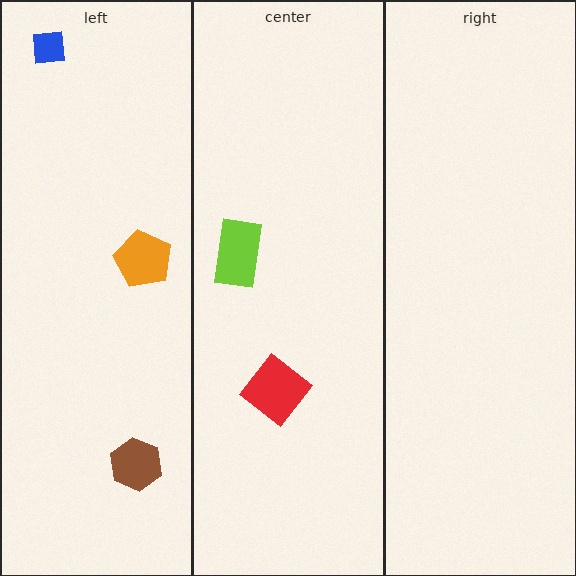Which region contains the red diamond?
The center region.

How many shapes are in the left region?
3.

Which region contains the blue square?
The left region.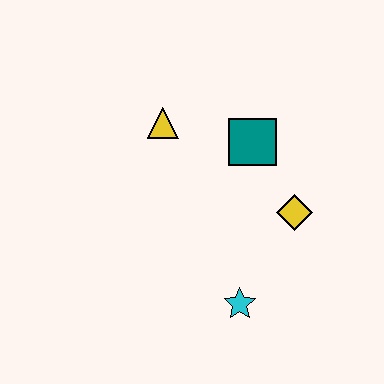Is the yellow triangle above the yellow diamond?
Yes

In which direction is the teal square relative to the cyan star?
The teal square is above the cyan star.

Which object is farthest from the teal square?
The cyan star is farthest from the teal square.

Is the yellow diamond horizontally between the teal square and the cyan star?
No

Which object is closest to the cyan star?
The yellow diamond is closest to the cyan star.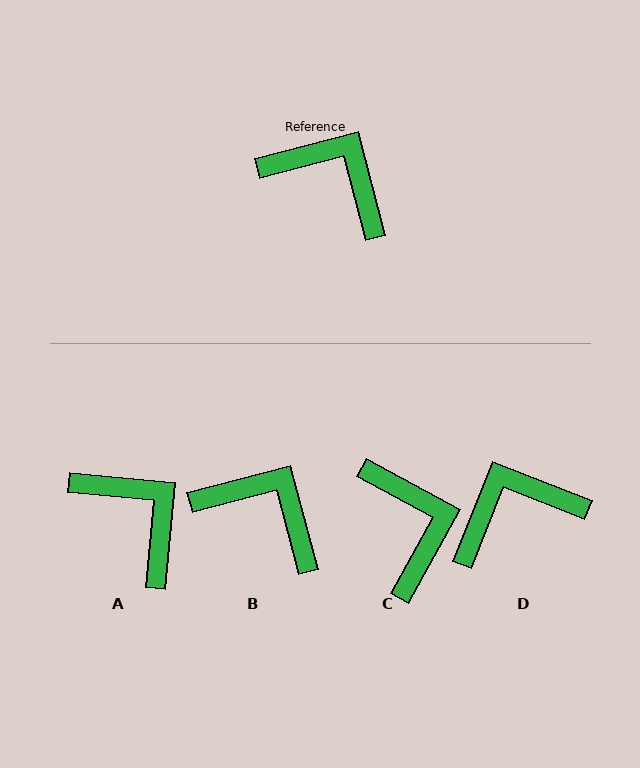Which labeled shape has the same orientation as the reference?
B.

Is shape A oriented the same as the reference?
No, it is off by about 20 degrees.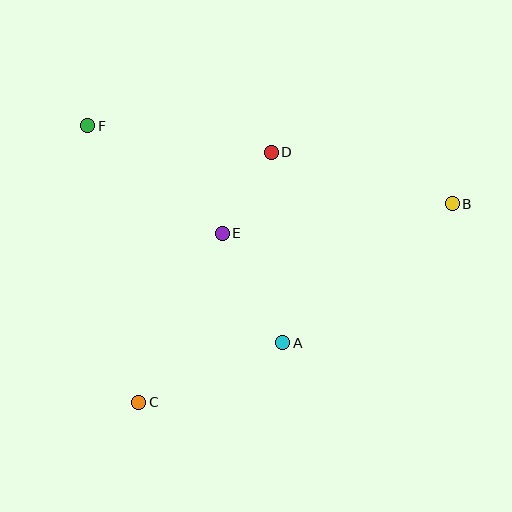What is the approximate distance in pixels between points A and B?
The distance between A and B is approximately 219 pixels.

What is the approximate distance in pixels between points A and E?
The distance between A and E is approximately 125 pixels.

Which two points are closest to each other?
Points D and E are closest to each other.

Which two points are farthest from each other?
Points B and F are farthest from each other.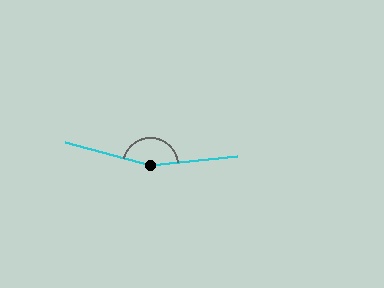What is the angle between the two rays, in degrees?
Approximately 159 degrees.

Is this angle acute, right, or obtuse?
It is obtuse.